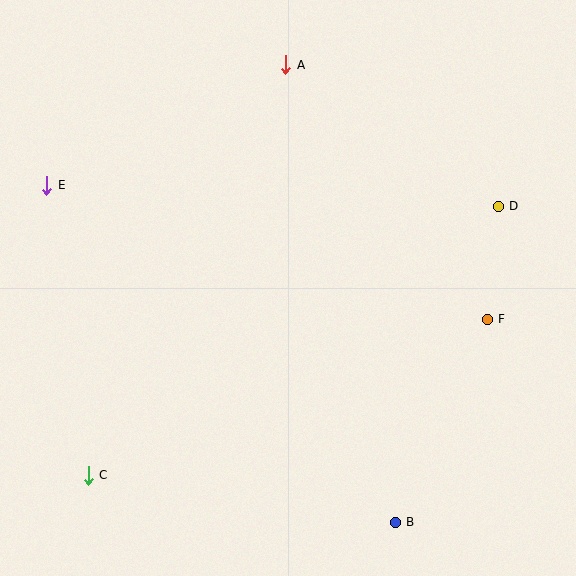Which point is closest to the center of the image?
Point F at (487, 319) is closest to the center.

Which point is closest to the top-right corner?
Point D is closest to the top-right corner.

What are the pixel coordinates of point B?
Point B is at (395, 522).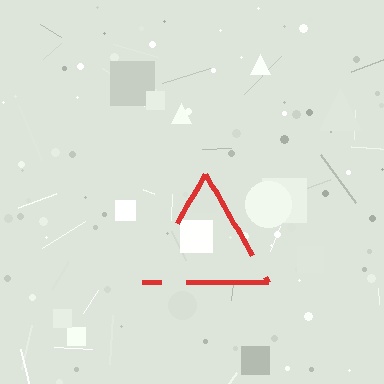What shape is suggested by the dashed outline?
The dashed outline suggests a triangle.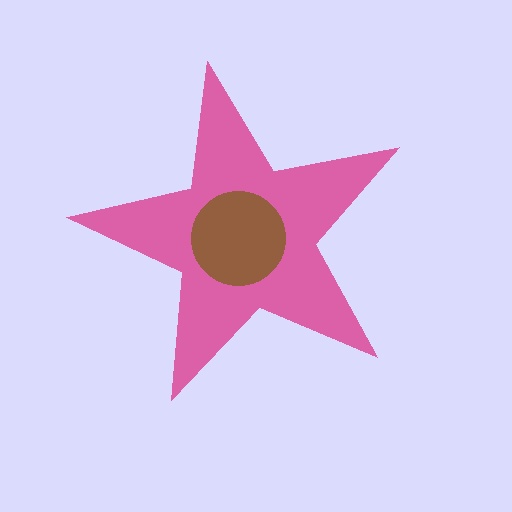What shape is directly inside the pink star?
The brown circle.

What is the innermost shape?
The brown circle.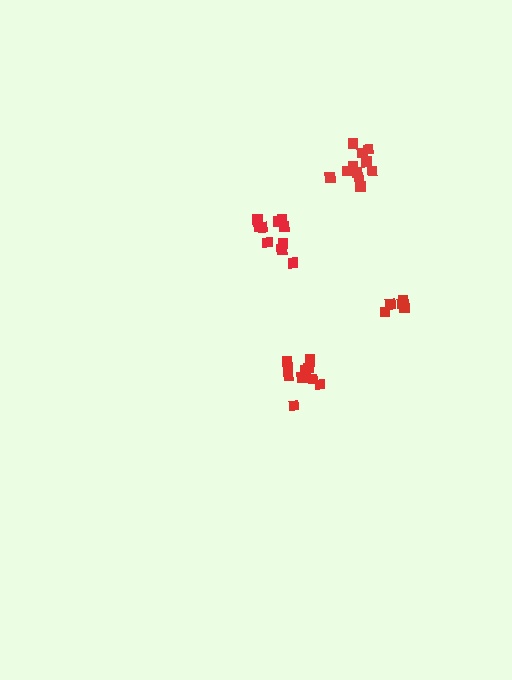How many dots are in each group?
Group 1: 10 dots, Group 2: 11 dots, Group 3: 5 dots, Group 4: 11 dots (37 total).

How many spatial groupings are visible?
There are 4 spatial groupings.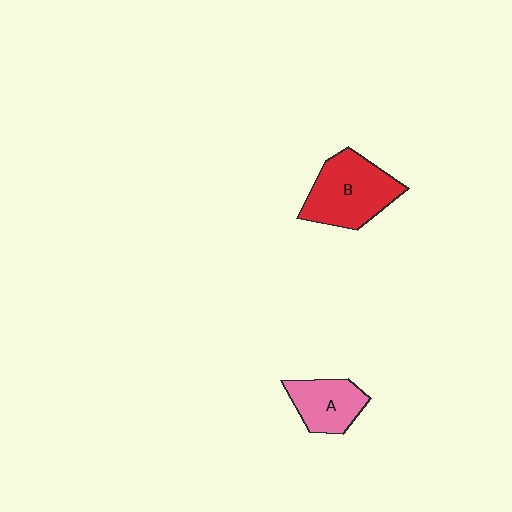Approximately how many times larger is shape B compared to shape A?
Approximately 1.6 times.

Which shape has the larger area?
Shape B (red).